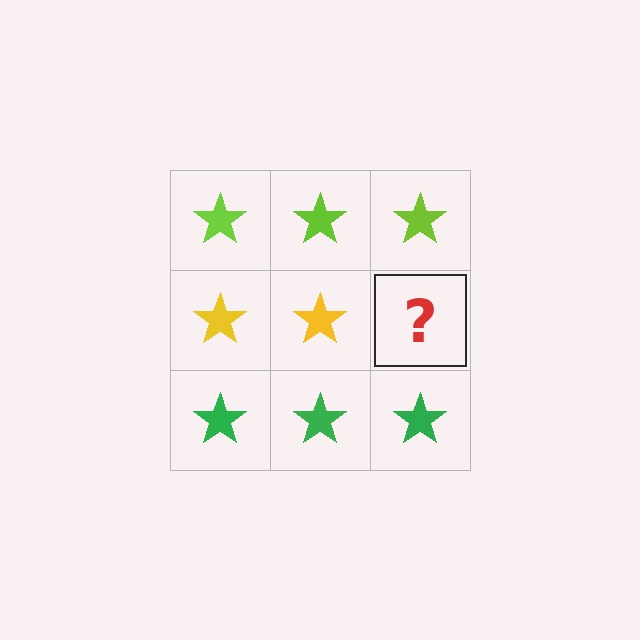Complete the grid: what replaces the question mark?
The question mark should be replaced with a yellow star.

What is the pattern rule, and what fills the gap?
The rule is that each row has a consistent color. The gap should be filled with a yellow star.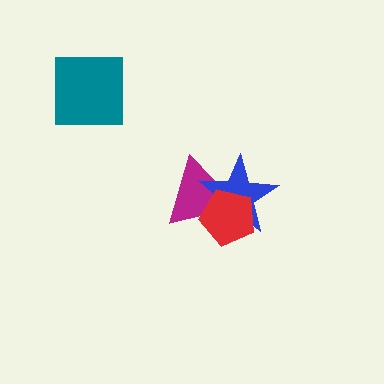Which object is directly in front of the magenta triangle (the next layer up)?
The blue star is directly in front of the magenta triangle.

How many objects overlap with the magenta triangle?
2 objects overlap with the magenta triangle.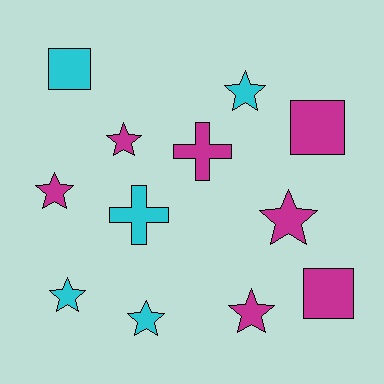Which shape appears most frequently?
Star, with 7 objects.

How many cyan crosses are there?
There is 1 cyan cross.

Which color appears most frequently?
Magenta, with 7 objects.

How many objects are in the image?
There are 12 objects.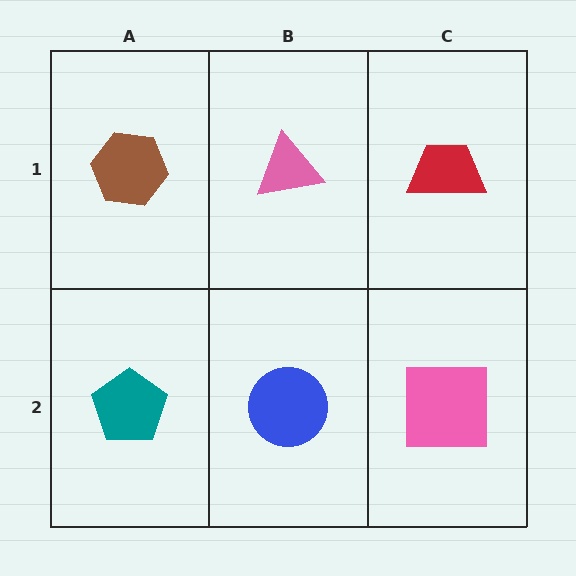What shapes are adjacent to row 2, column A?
A brown hexagon (row 1, column A), a blue circle (row 2, column B).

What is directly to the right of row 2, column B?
A pink square.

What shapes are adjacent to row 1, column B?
A blue circle (row 2, column B), a brown hexagon (row 1, column A), a red trapezoid (row 1, column C).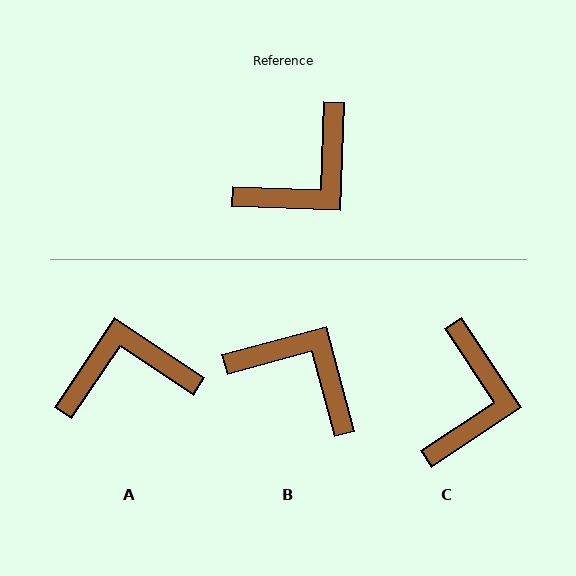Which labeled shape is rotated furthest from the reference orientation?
A, about 148 degrees away.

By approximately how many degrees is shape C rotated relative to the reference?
Approximately 36 degrees counter-clockwise.